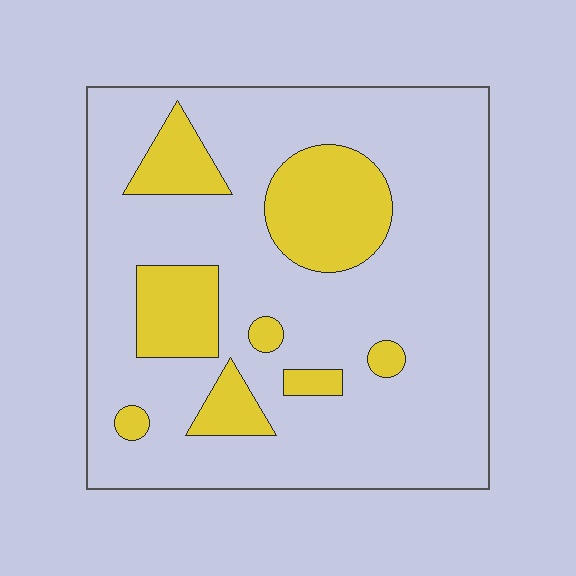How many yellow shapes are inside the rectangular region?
8.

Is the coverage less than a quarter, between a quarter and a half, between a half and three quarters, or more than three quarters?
Less than a quarter.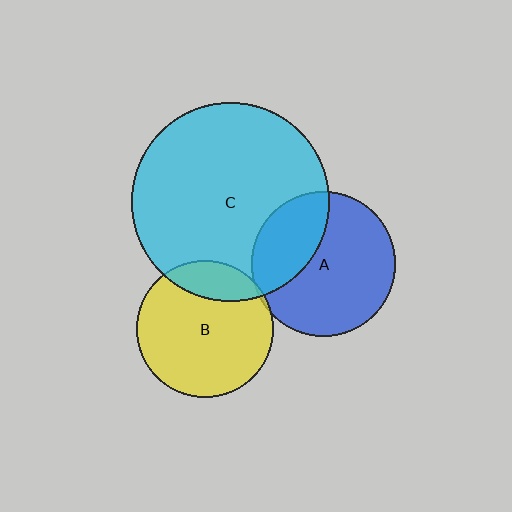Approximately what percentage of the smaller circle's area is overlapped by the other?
Approximately 30%.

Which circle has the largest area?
Circle C (cyan).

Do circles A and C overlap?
Yes.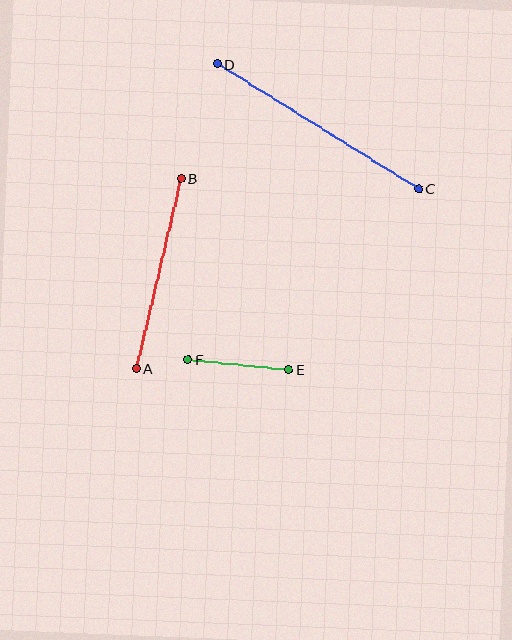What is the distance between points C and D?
The distance is approximately 237 pixels.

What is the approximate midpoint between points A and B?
The midpoint is at approximately (159, 274) pixels.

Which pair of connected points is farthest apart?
Points C and D are farthest apart.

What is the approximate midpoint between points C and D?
The midpoint is at approximately (318, 126) pixels.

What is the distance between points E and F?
The distance is approximately 101 pixels.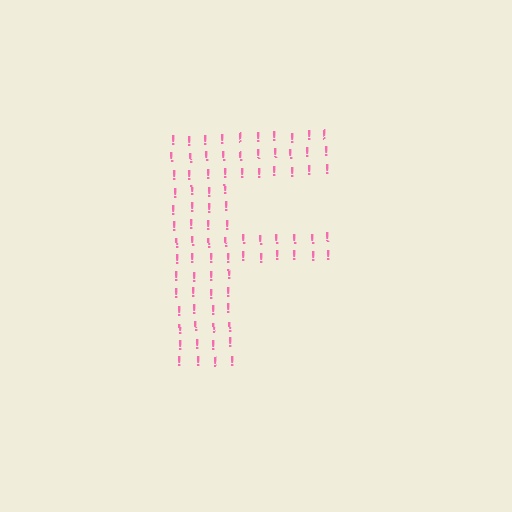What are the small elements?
The small elements are exclamation marks.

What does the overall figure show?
The overall figure shows the letter F.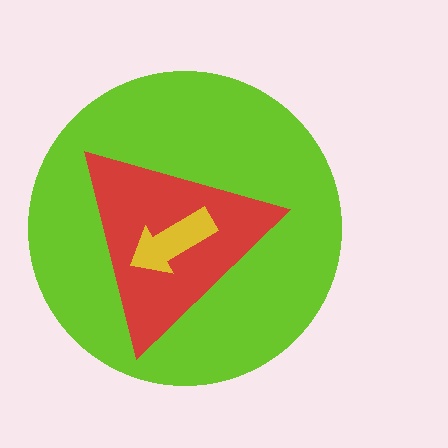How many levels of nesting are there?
3.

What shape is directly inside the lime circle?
The red triangle.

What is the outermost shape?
The lime circle.